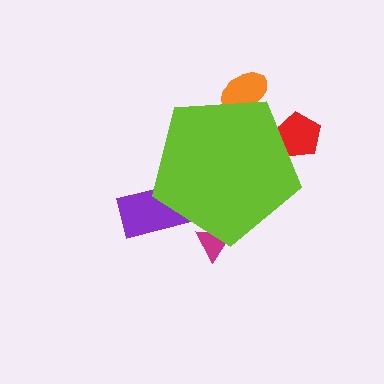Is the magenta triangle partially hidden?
Yes, the magenta triangle is partially hidden behind the lime pentagon.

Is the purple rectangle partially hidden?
Yes, the purple rectangle is partially hidden behind the lime pentagon.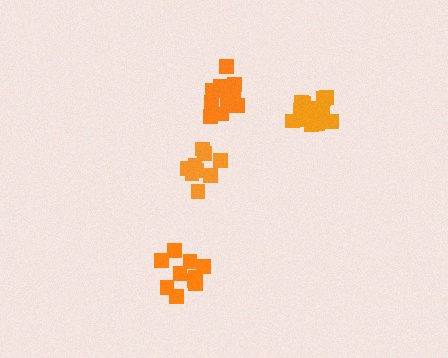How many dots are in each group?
Group 1: 10 dots, Group 2: 14 dots, Group 3: 15 dots, Group 4: 10 dots (49 total).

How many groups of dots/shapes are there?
There are 4 groups.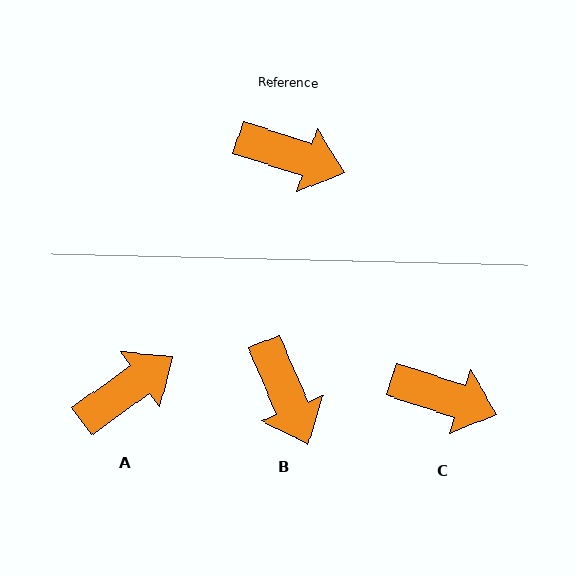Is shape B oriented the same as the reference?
No, it is off by about 49 degrees.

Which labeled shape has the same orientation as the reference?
C.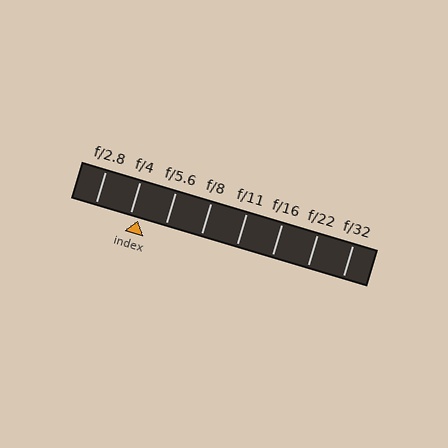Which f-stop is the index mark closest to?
The index mark is closest to f/4.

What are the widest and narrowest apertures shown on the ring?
The widest aperture shown is f/2.8 and the narrowest is f/32.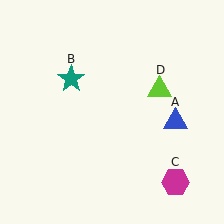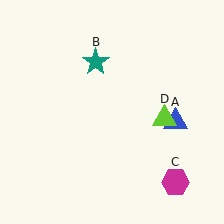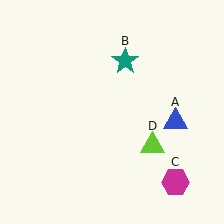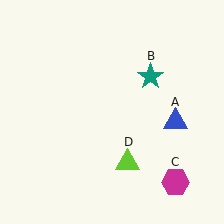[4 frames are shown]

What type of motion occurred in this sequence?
The teal star (object B), lime triangle (object D) rotated clockwise around the center of the scene.